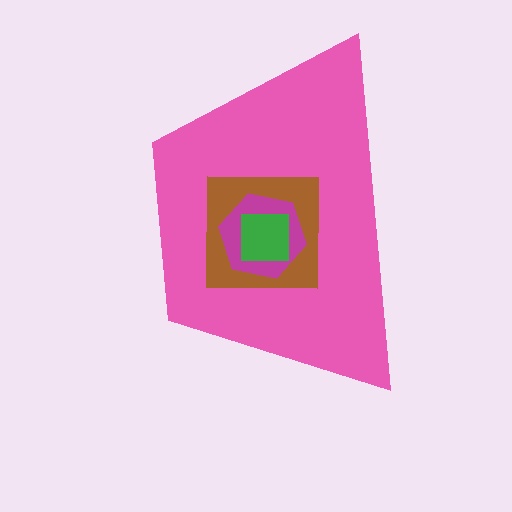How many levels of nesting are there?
4.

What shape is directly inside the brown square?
The magenta hexagon.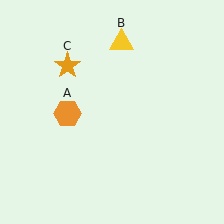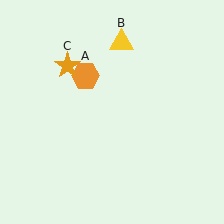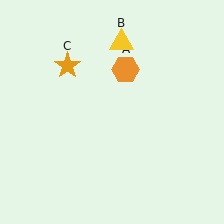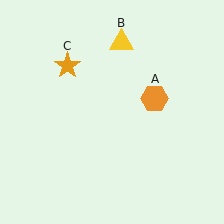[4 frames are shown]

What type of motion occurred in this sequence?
The orange hexagon (object A) rotated clockwise around the center of the scene.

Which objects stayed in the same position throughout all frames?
Yellow triangle (object B) and orange star (object C) remained stationary.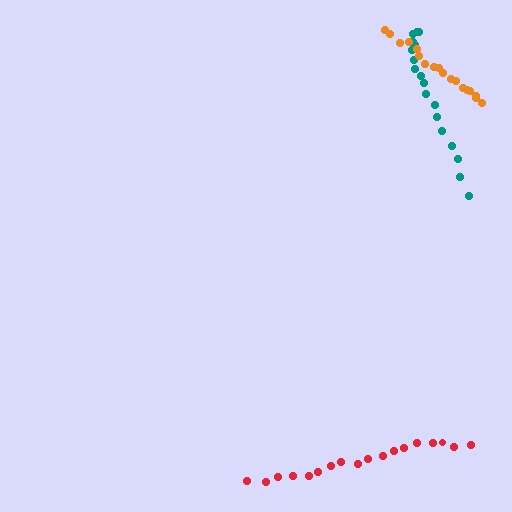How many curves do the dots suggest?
There are 3 distinct paths.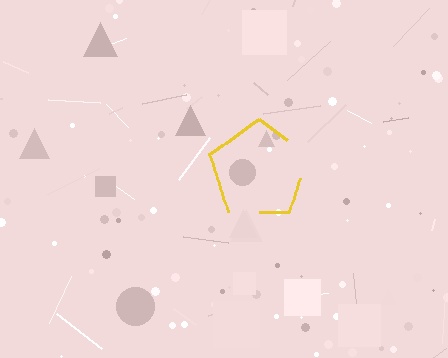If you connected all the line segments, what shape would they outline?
They would outline a pentagon.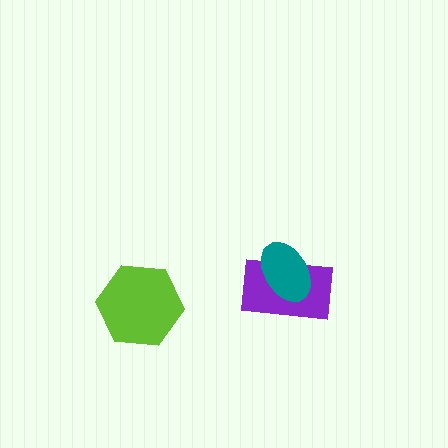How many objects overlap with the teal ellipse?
1 object overlaps with the teal ellipse.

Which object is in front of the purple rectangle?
The teal ellipse is in front of the purple rectangle.